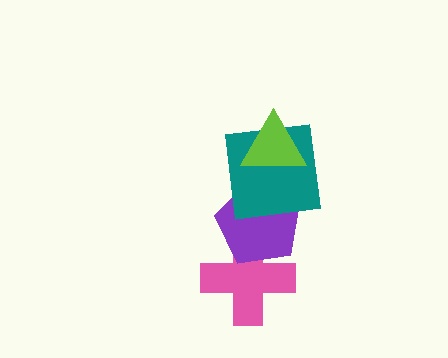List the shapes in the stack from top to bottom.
From top to bottom: the lime triangle, the teal square, the purple pentagon, the pink cross.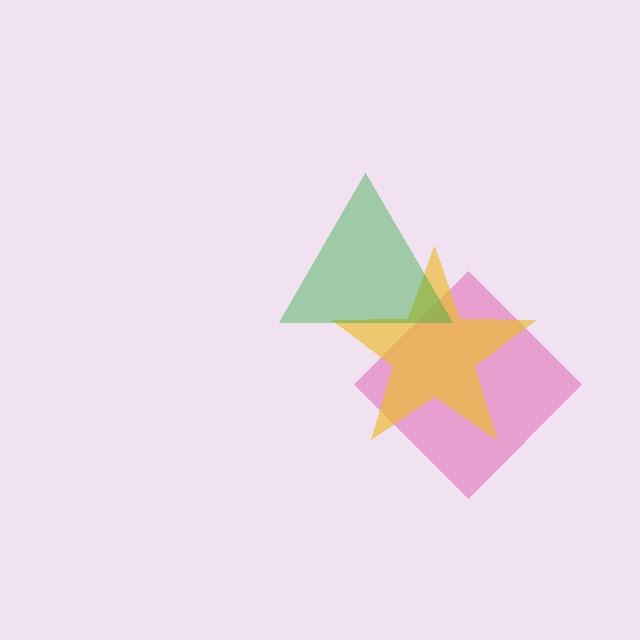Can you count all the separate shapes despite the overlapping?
Yes, there are 3 separate shapes.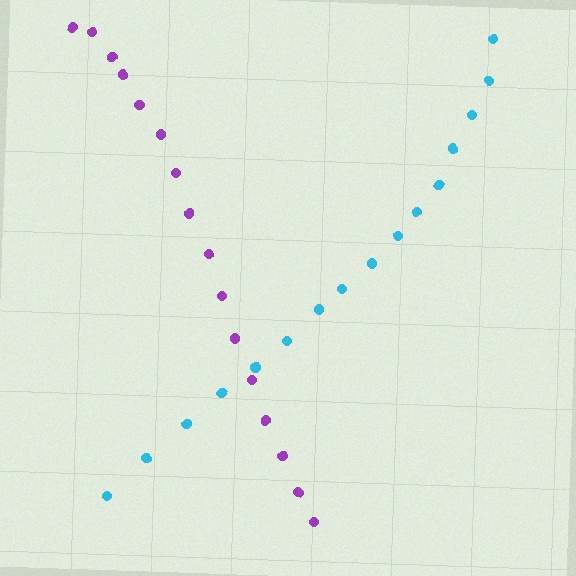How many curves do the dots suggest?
There are 2 distinct paths.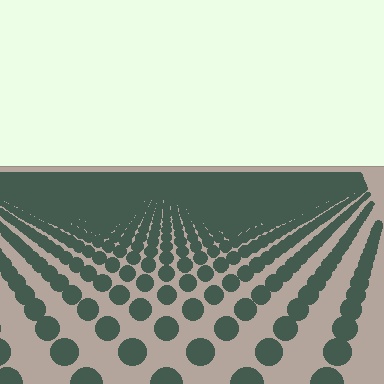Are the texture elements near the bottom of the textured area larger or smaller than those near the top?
Larger. Near the bottom, elements are closer to the viewer and appear at a bigger on-screen size.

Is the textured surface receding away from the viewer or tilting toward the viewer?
The surface is receding away from the viewer. Texture elements get smaller and denser toward the top.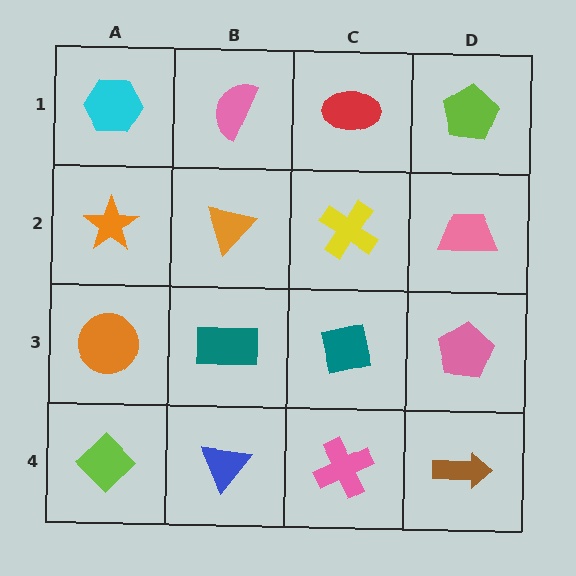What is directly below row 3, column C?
A pink cross.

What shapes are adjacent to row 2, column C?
A red ellipse (row 1, column C), a teal square (row 3, column C), an orange triangle (row 2, column B), a pink trapezoid (row 2, column D).